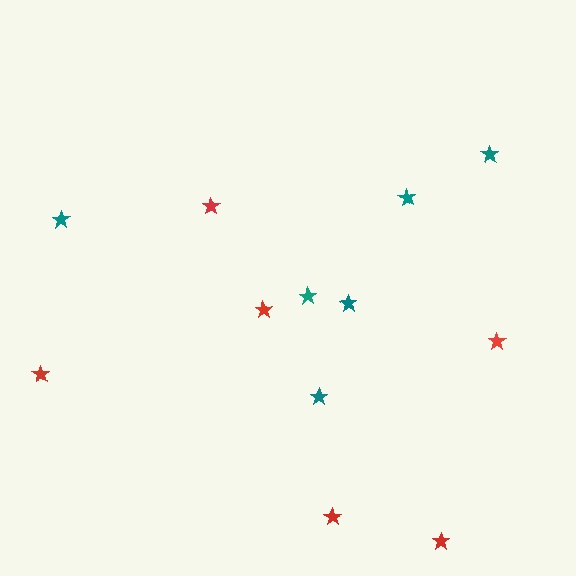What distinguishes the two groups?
There are 2 groups: one group of red stars (6) and one group of teal stars (6).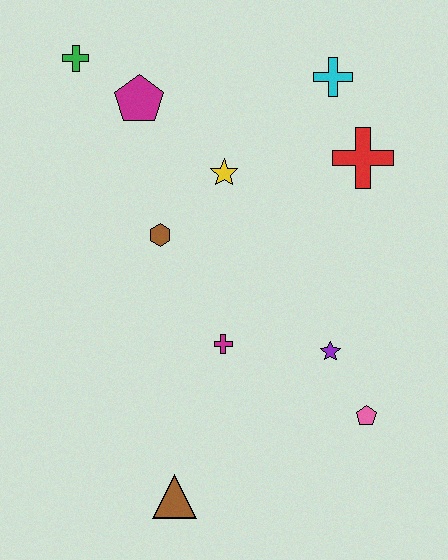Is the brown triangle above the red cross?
No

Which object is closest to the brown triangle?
The magenta cross is closest to the brown triangle.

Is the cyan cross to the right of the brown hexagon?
Yes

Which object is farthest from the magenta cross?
The green cross is farthest from the magenta cross.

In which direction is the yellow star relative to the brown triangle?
The yellow star is above the brown triangle.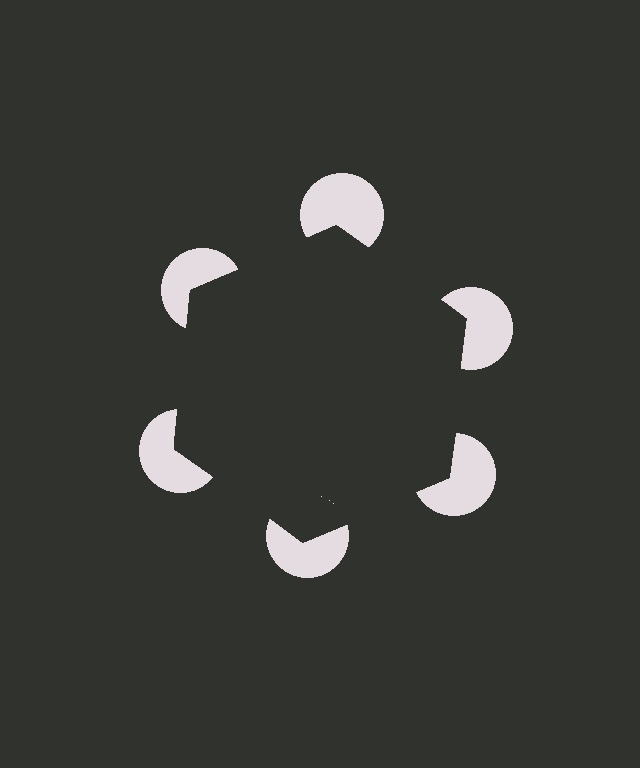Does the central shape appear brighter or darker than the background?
It typically appears slightly darker than the background, even though no actual brightness change is drawn.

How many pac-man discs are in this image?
There are 6 — one at each vertex of the illusory hexagon.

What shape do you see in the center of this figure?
An illusory hexagon — its edges are inferred from the aligned wedge cuts in the pac-man discs, not physically drawn.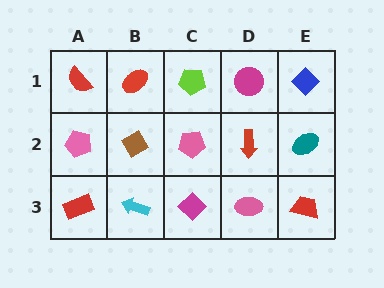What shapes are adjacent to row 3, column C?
A pink pentagon (row 2, column C), a cyan arrow (row 3, column B), a pink ellipse (row 3, column D).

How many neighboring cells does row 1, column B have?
3.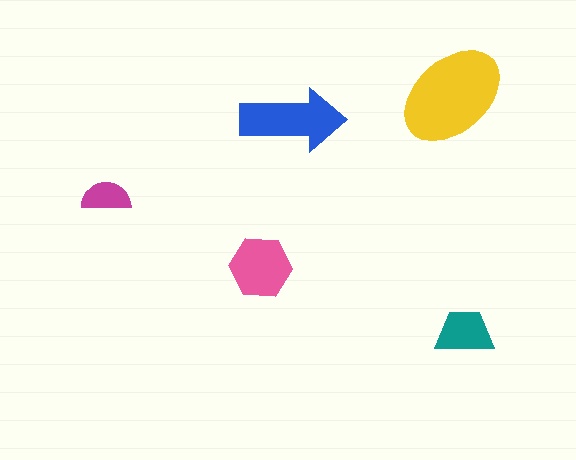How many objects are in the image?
There are 5 objects in the image.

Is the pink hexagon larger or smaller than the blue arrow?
Smaller.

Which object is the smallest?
The magenta semicircle.